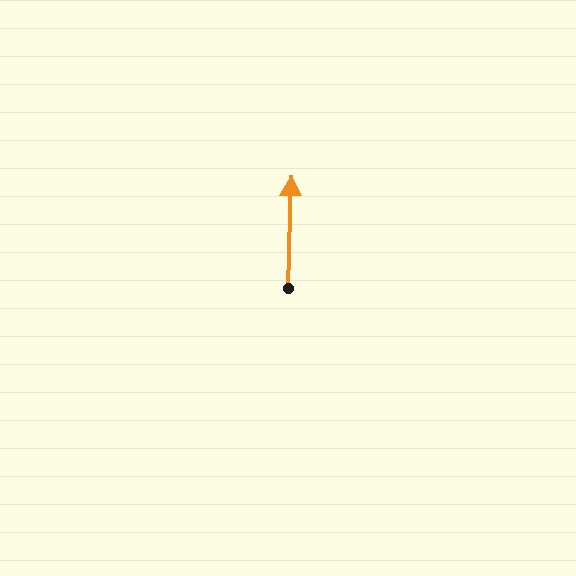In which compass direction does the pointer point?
North.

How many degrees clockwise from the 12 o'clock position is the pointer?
Approximately 2 degrees.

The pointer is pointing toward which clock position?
Roughly 12 o'clock.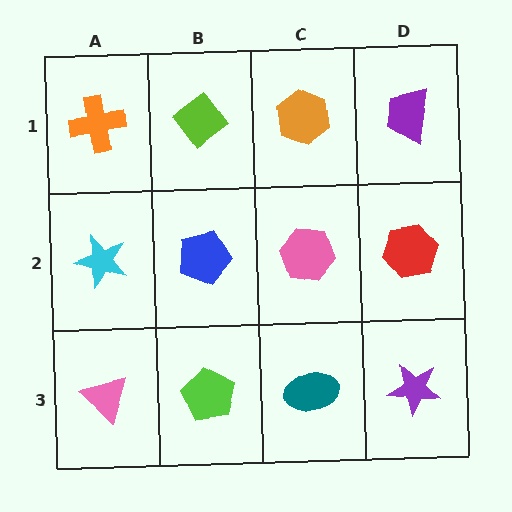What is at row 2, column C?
A pink hexagon.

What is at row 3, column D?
A purple star.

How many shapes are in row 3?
4 shapes.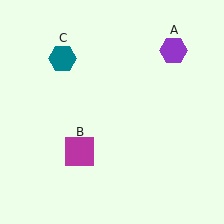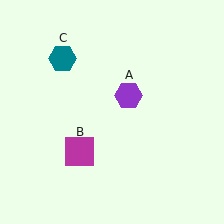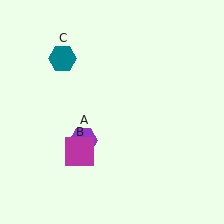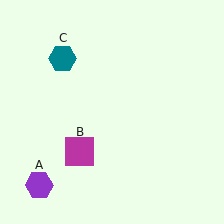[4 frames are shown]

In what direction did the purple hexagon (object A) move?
The purple hexagon (object A) moved down and to the left.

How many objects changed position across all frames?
1 object changed position: purple hexagon (object A).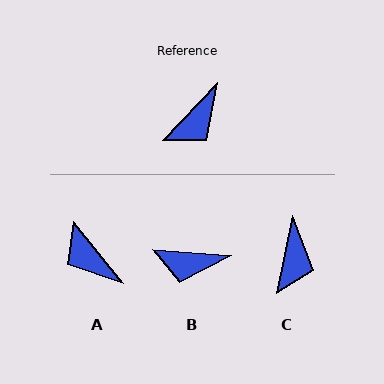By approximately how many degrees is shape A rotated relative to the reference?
Approximately 98 degrees clockwise.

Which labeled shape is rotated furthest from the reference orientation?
A, about 98 degrees away.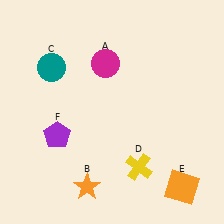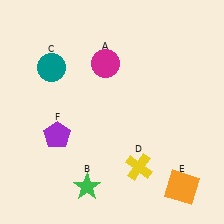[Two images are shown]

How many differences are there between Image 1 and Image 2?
There is 1 difference between the two images.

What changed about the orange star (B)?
In Image 1, B is orange. In Image 2, it changed to green.